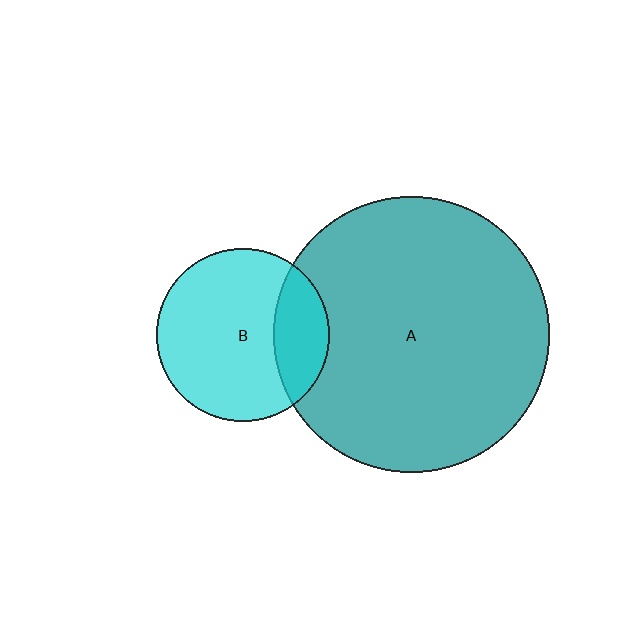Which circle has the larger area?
Circle A (teal).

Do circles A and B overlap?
Yes.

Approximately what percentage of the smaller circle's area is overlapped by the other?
Approximately 25%.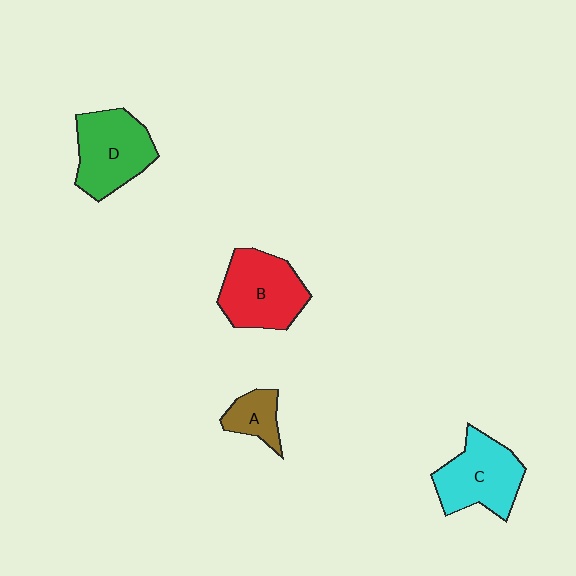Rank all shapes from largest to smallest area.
From largest to smallest: B (red), D (green), C (cyan), A (brown).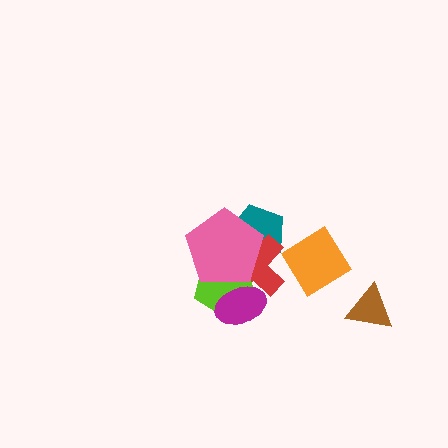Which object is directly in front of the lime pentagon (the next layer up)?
The pink pentagon is directly in front of the lime pentagon.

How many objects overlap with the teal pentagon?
2 objects overlap with the teal pentagon.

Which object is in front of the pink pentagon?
The magenta ellipse is in front of the pink pentagon.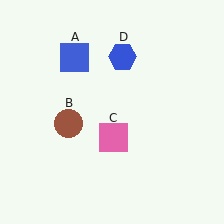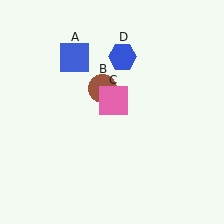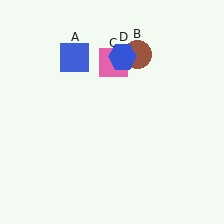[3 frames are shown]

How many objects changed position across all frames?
2 objects changed position: brown circle (object B), pink square (object C).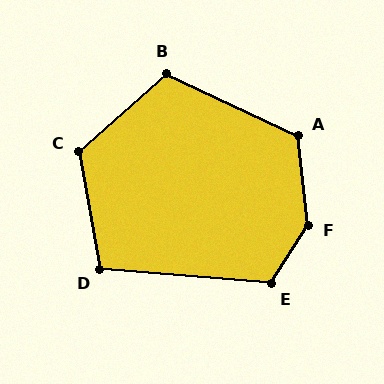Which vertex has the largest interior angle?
F, at approximately 142 degrees.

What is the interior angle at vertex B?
Approximately 114 degrees (obtuse).